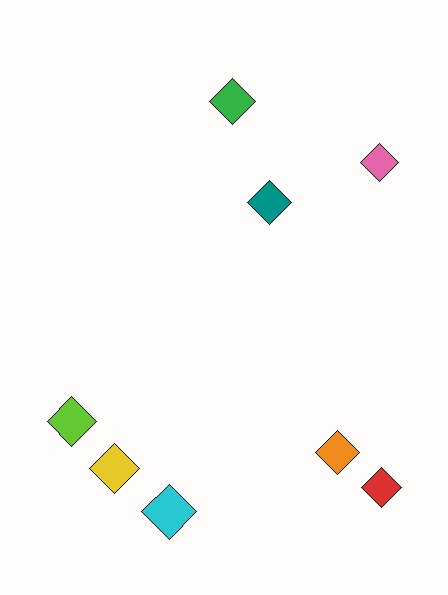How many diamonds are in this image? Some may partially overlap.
There are 8 diamonds.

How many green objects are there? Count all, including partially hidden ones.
There is 1 green object.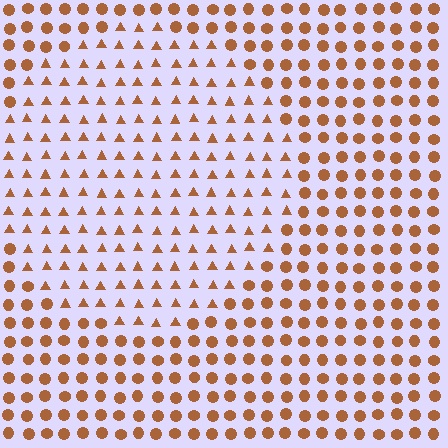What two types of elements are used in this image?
The image uses triangles inside the circle region and circles outside it.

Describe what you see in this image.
The image is filled with small brown elements arranged in a uniform grid. A circle-shaped region contains triangles, while the surrounding area contains circles. The boundary is defined purely by the change in element shape.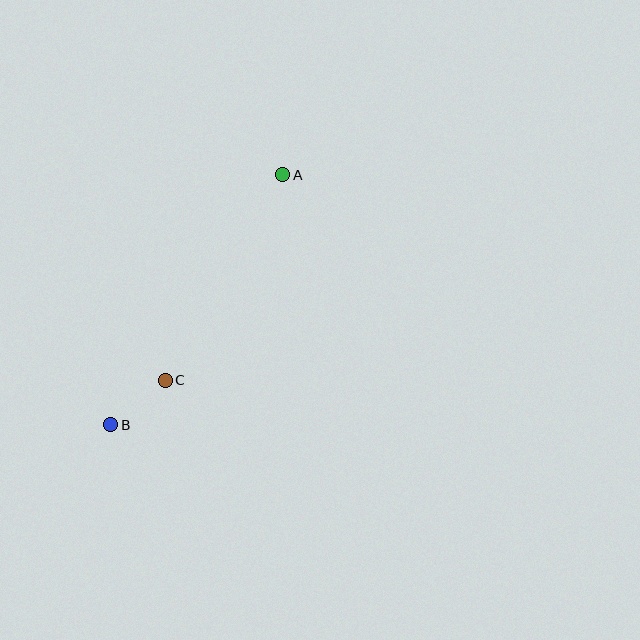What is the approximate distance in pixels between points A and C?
The distance between A and C is approximately 237 pixels.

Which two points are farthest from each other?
Points A and B are farthest from each other.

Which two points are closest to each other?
Points B and C are closest to each other.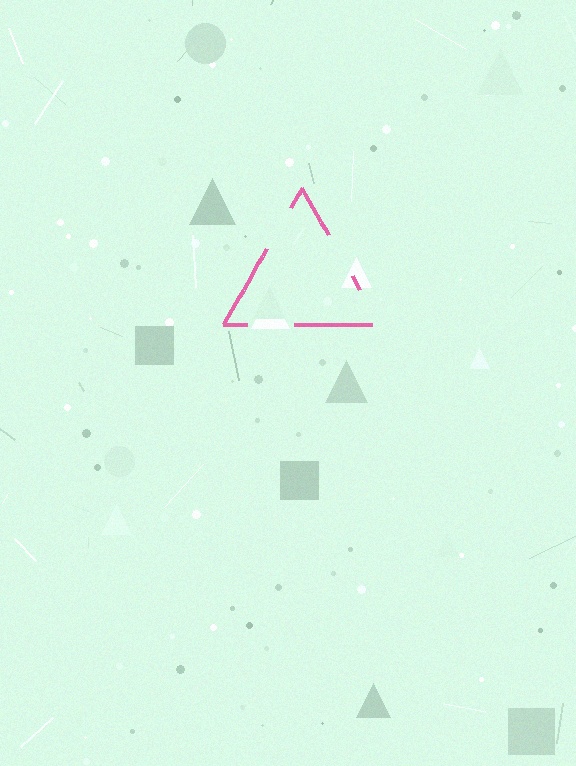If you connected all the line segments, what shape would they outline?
They would outline a triangle.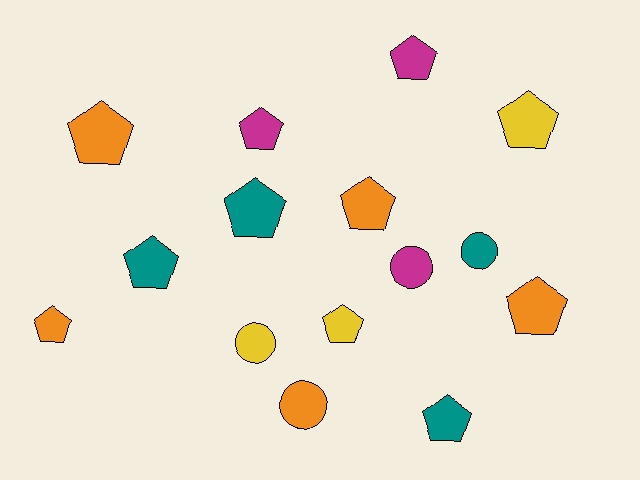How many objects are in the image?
There are 15 objects.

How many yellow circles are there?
There is 1 yellow circle.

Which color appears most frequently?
Orange, with 5 objects.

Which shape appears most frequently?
Pentagon, with 11 objects.